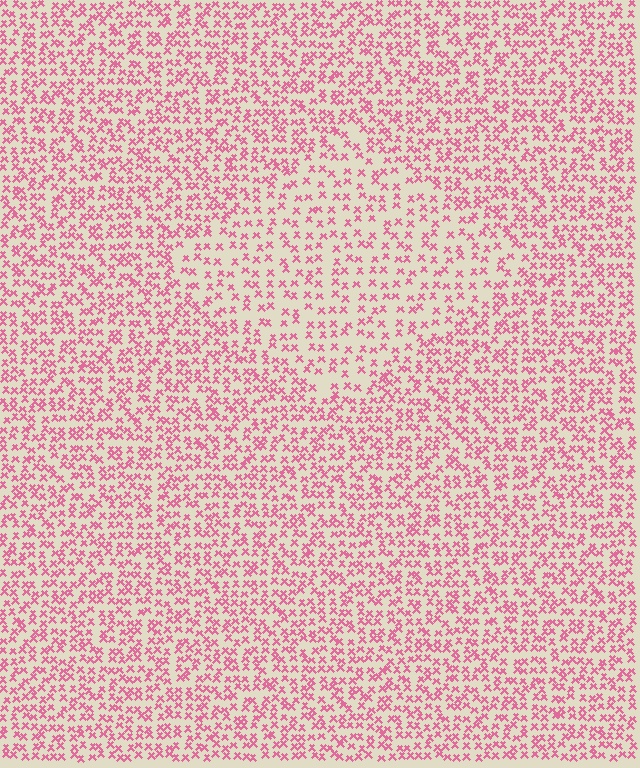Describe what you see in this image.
The image contains small pink elements arranged at two different densities. A diamond-shaped region is visible where the elements are less densely packed than the surrounding area.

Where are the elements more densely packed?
The elements are more densely packed outside the diamond boundary.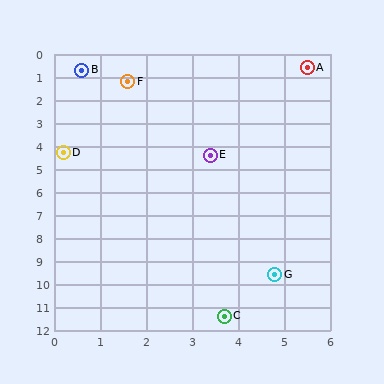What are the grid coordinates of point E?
Point E is at approximately (3.4, 4.4).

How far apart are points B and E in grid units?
Points B and E are about 4.6 grid units apart.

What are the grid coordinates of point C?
Point C is at approximately (3.7, 11.4).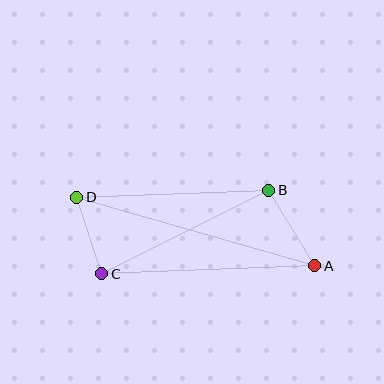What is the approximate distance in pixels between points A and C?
The distance between A and C is approximately 213 pixels.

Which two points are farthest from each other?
Points A and D are farthest from each other.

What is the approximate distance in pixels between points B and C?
The distance between B and C is approximately 187 pixels.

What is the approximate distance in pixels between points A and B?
The distance between A and B is approximately 88 pixels.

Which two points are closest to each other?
Points C and D are closest to each other.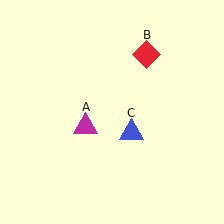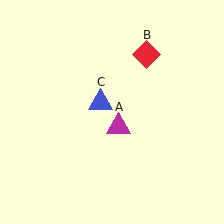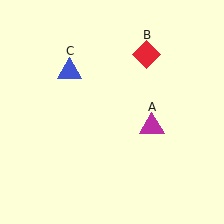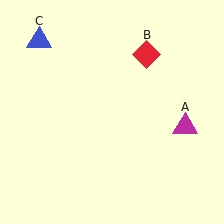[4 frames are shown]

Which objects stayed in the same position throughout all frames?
Red diamond (object B) remained stationary.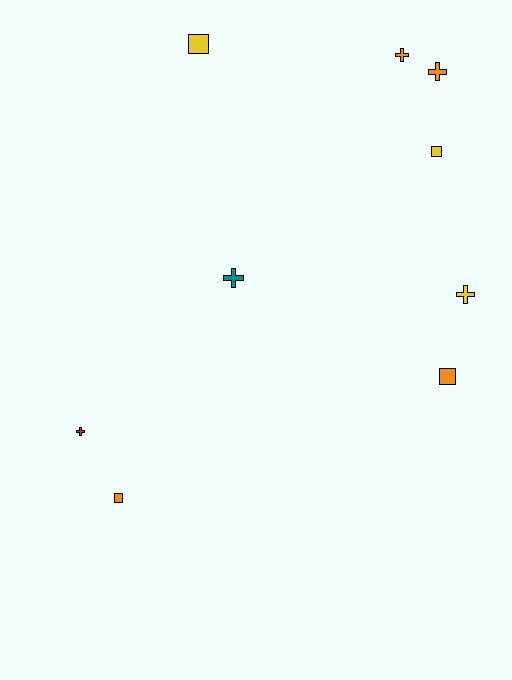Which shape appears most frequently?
Cross, with 5 objects.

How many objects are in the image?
There are 9 objects.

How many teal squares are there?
There are no teal squares.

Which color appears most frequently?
Orange, with 4 objects.